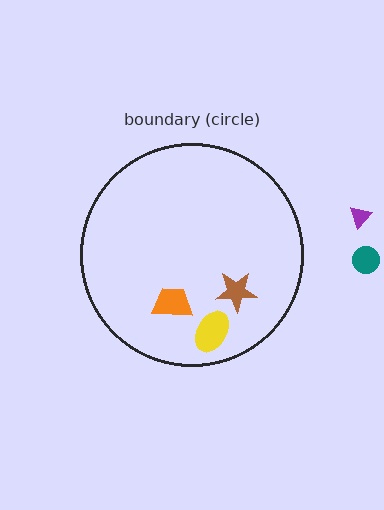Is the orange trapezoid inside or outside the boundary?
Inside.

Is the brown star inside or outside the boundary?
Inside.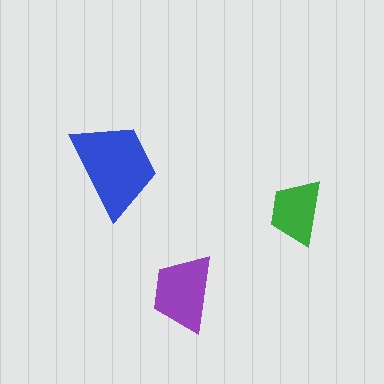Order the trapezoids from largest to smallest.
the blue one, the purple one, the green one.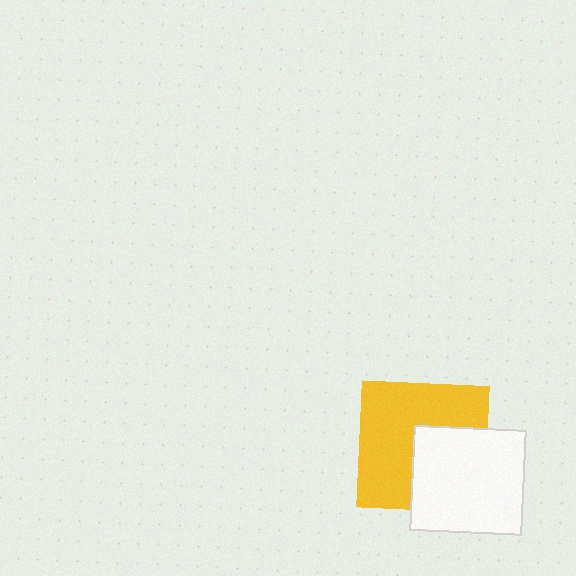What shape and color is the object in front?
The object in front is a white rectangle.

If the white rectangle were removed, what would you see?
You would see the complete yellow square.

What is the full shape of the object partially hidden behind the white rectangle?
The partially hidden object is a yellow square.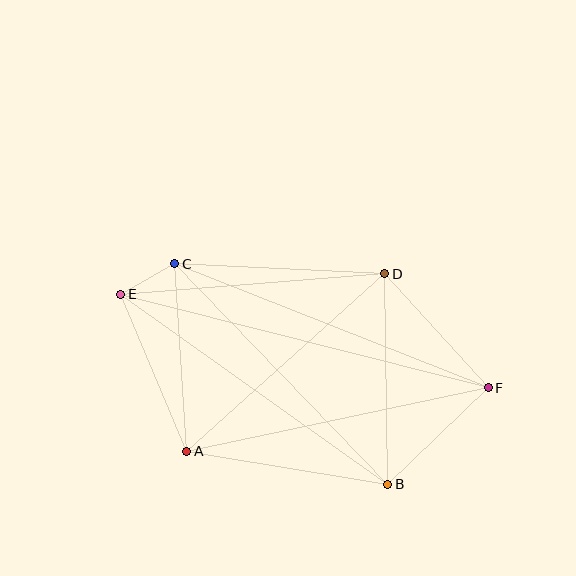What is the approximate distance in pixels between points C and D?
The distance between C and D is approximately 210 pixels.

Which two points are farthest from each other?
Points E and F are farthest from each other.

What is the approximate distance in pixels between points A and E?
The distance between A and E is approximately 170 pixels.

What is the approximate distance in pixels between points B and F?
The distance between B and F is approximately 139 pixels.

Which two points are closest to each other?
Points C and E are closest to each other.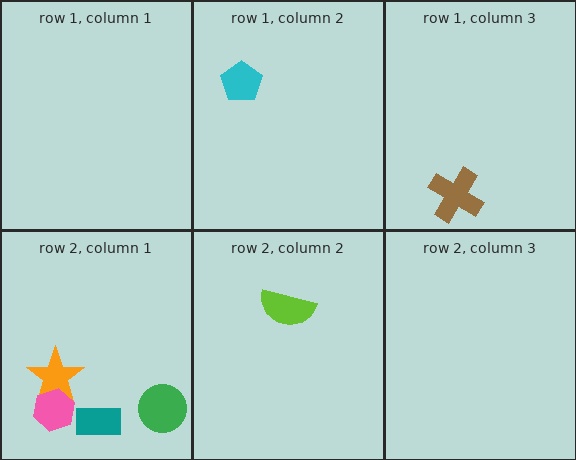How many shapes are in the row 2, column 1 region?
4.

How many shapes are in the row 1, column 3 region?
1.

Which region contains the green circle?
The row 2, column 1 region.